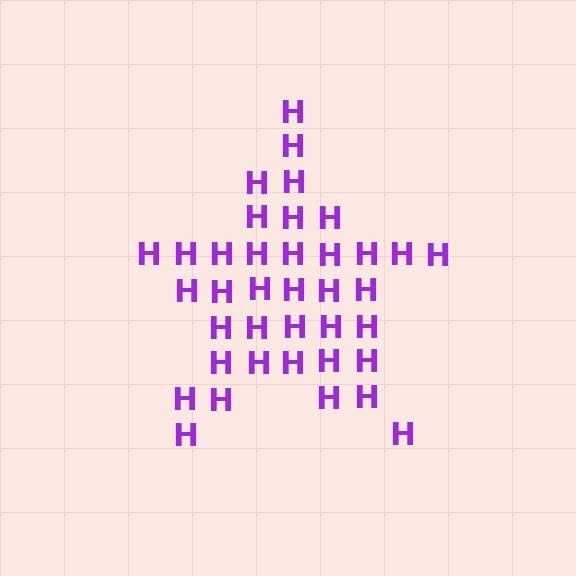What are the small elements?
The small elements are letter H's.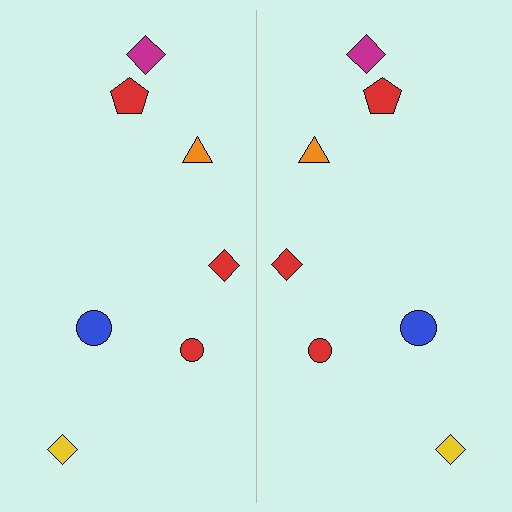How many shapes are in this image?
There are 14 shapes in this image.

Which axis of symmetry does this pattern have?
The pattern has a vertical axis of symmetry running through the center of the image.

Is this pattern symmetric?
Yes, this pattern has bilateral (reflection) symmetry.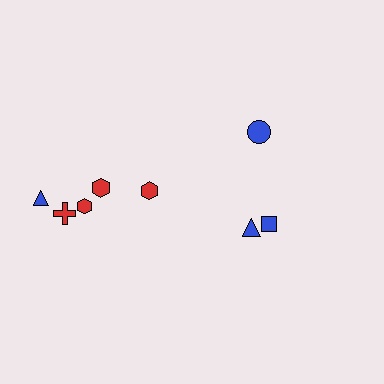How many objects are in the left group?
There are 5 objects.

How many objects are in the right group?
There are 3 objects.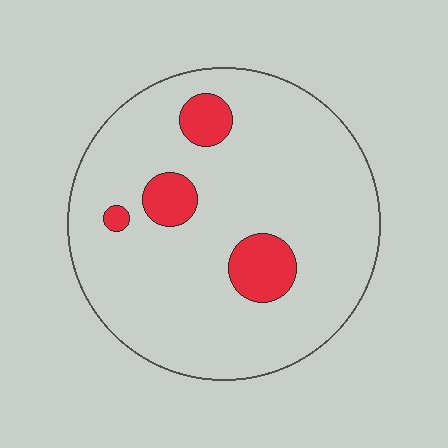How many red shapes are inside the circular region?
4.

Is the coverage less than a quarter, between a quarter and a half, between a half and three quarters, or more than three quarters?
Less than a quarter.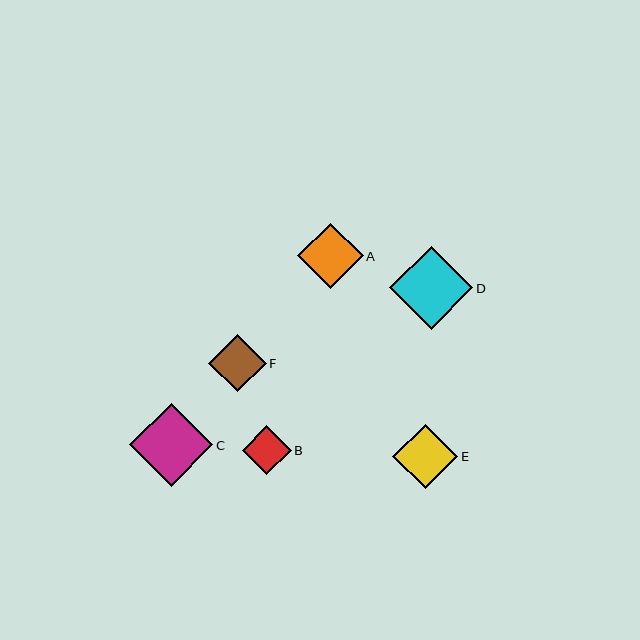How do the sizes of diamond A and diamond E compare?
Diamond A and diamond E are approximately the same size.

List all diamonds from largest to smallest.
From largest to smallest: C, D, A, E, F, B.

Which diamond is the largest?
Diamond C is the largest with a size of approximately 83 pixels.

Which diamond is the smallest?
Diamond B is the smallest with a size of approximately 49 pixels.